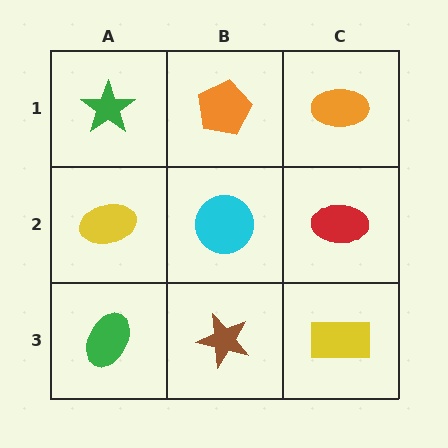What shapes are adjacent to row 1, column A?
A yellow ellipse (row 2, column A), an orange pentagon (row 1, column B).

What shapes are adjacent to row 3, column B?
A cyan circle (row 2, column B), a green ellipse (row 3, column A), a yellow rectangle (row 3, column C).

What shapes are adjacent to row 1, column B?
A cyan circle (row 2, column B), a green star (row 1, column A), an orange ellipse (row 1, column C).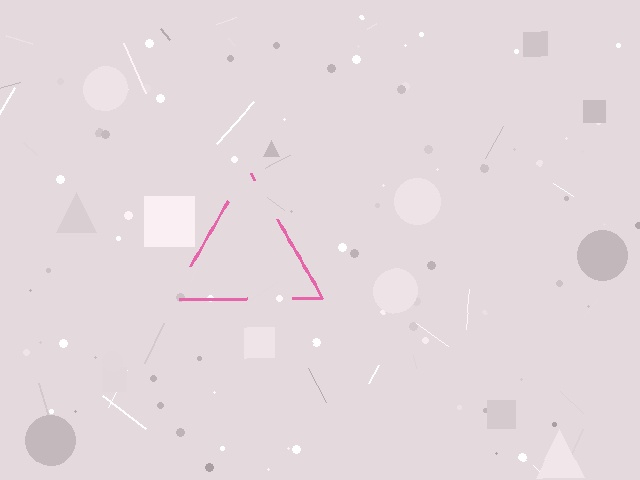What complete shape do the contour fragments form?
The contour fragments form a triangle.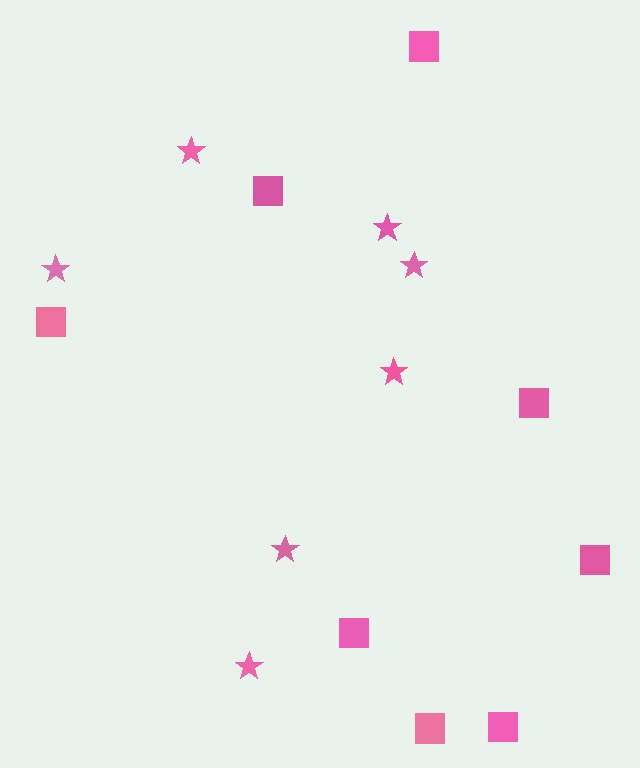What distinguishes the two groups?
There are 2 groups: one group of squares (8) and one group of stars (7).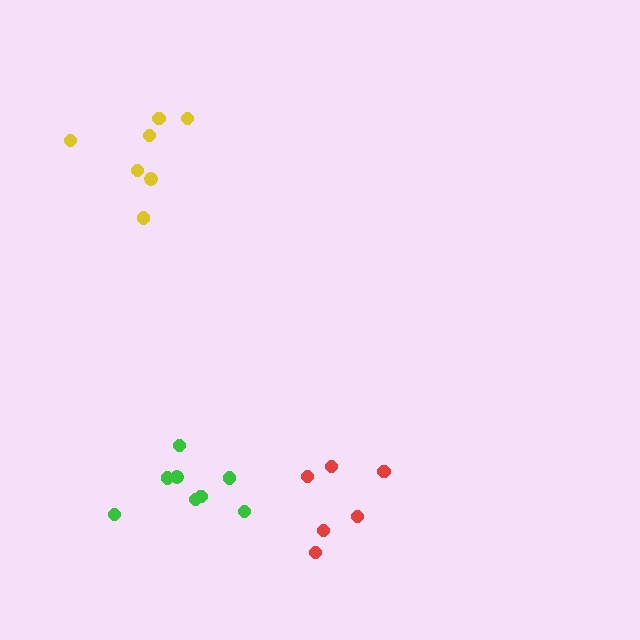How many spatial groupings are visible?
There are 3 spatial groupings.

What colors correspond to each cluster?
The clusters are colored: green, red, yellow.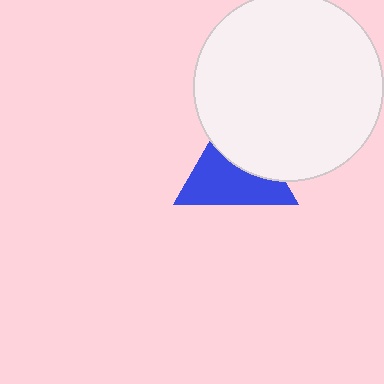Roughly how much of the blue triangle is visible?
About half of it is visible (roughly 59%).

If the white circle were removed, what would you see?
You would see the complete blue triangle.